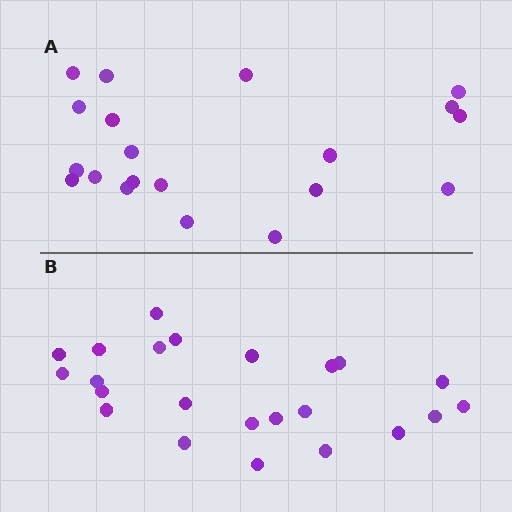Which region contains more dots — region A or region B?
Region B (the bottom region) has more dots.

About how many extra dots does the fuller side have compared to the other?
Region B has just a few more — roughly 2 or 3 more dots than region A.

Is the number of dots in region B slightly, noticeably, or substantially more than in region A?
Region B has only slightly more — the two regions are fairly close. The ratio is roughly 1.1 to 1.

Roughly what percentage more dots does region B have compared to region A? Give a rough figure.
About 15% more.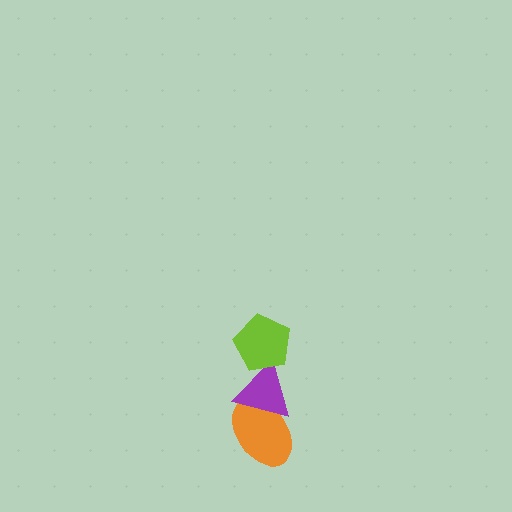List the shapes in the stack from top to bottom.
From top to bottom: the lime pentagon, the purple triangle, the orange ellipse.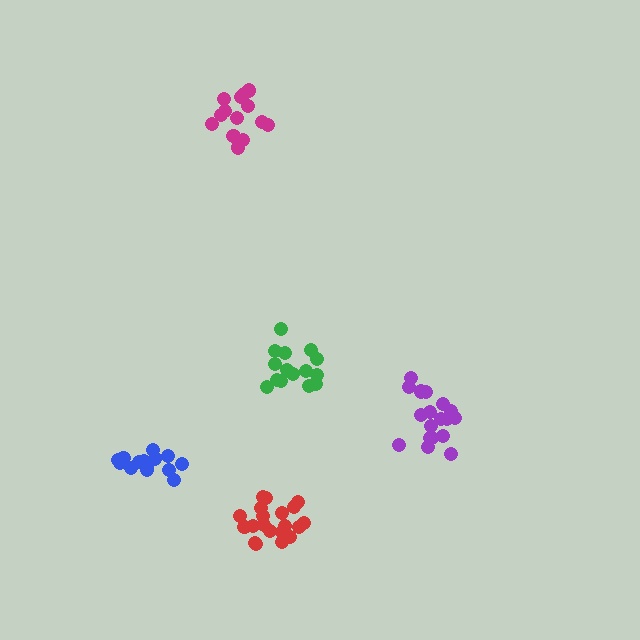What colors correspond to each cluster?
The clusters are colored: red, green, purple, magenta, blue.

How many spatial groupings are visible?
There are 5 spatial groupings.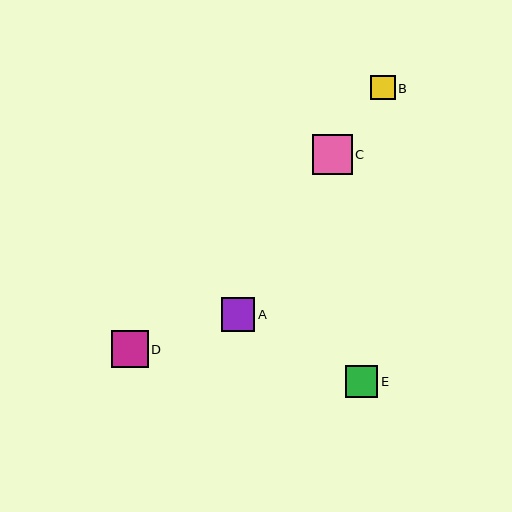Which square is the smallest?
Square B is the smallest with a size of approximately 24 pixels.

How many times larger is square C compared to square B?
Square C is approximately 1.6 times the size of square B.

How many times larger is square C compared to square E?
Square C is approximately 1.3 times the size of square E.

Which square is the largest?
Square C is the largest with a size of approximately 40 pixels.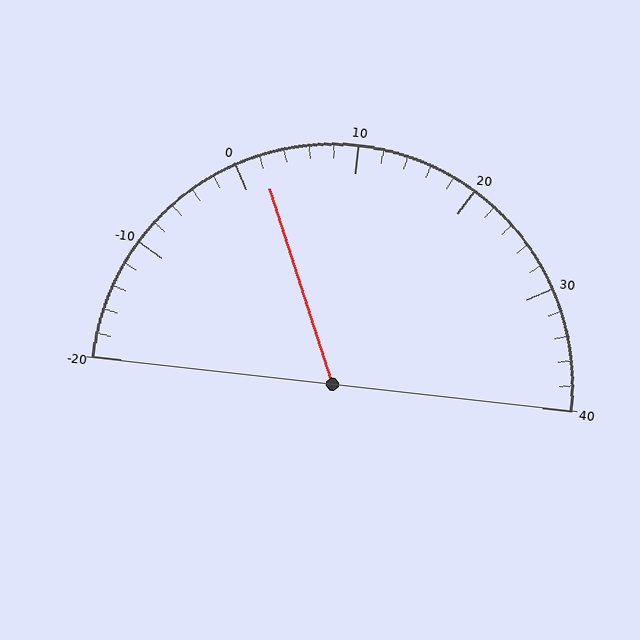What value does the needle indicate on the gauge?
The needle indicates approximately 2.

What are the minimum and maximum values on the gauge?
The gauge ranges from -20 to 40.